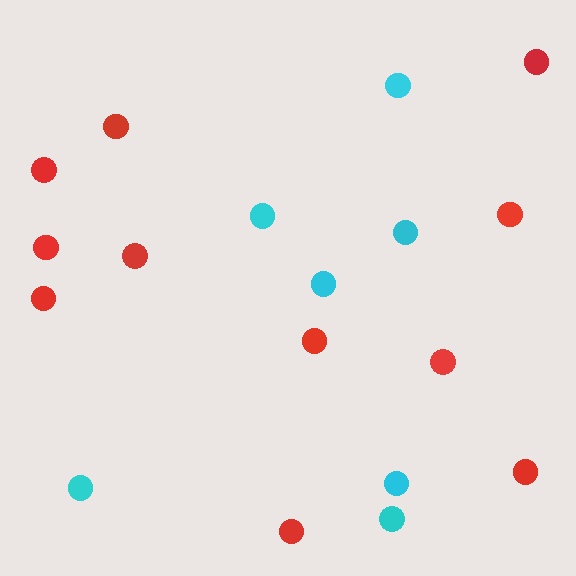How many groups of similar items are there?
There are 2 groups: one group of red circles (11) and one group of cyan circles (7).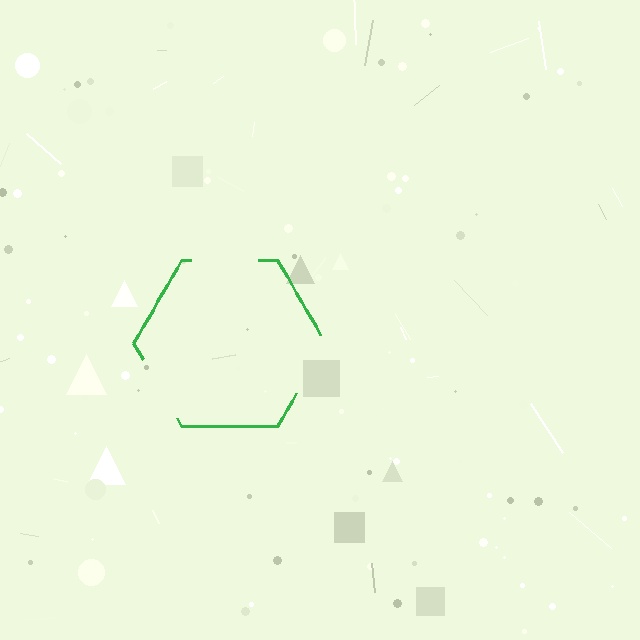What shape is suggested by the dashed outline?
The dashed outline suggests a hexagon.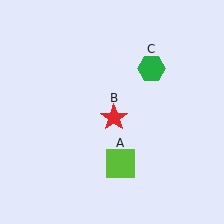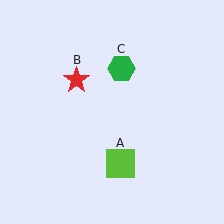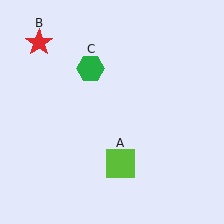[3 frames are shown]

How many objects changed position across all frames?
2 objects changed position: red star (object B), green hexagon (object C).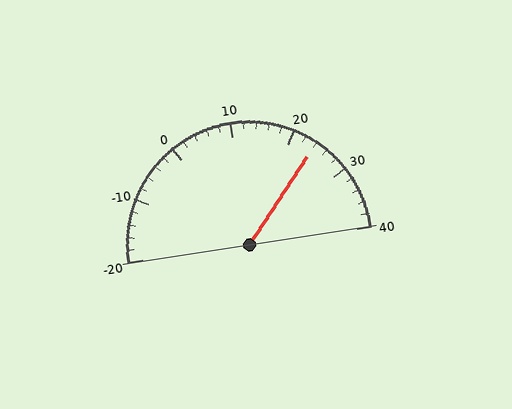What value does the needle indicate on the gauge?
The needle indicates approximately 24.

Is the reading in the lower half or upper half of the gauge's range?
The reading is in the upper half of the range (-20 to 40).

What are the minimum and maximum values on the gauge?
The gauge ranges from -20 to 40.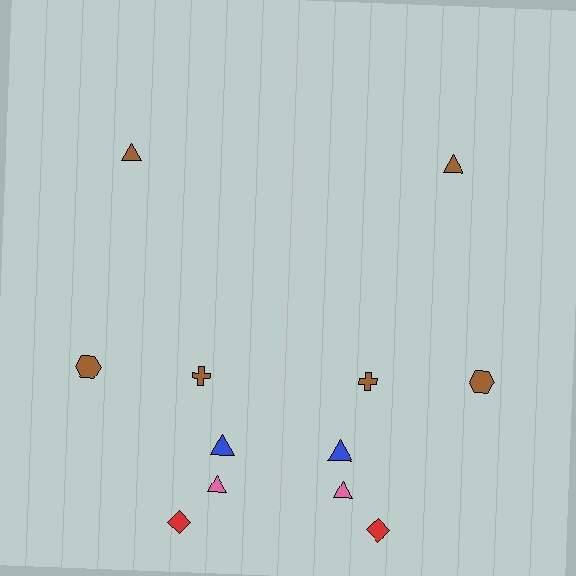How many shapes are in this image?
There are 12 shapes in this image.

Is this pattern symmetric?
Yes, this pattern has bilateral (reflection) symmetry.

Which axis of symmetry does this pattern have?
The pattern has a vertical axis of symmetry running through the center of the image.